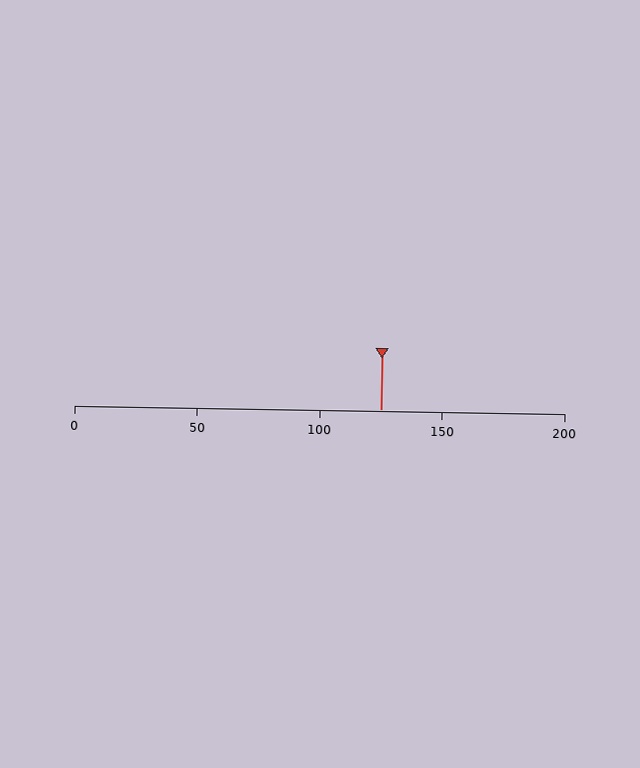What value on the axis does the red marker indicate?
The marker indicates approximately 125.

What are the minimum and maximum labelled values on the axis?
The axis runs from 0 to 200.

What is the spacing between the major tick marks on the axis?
The major ticks are spaced 50 apart.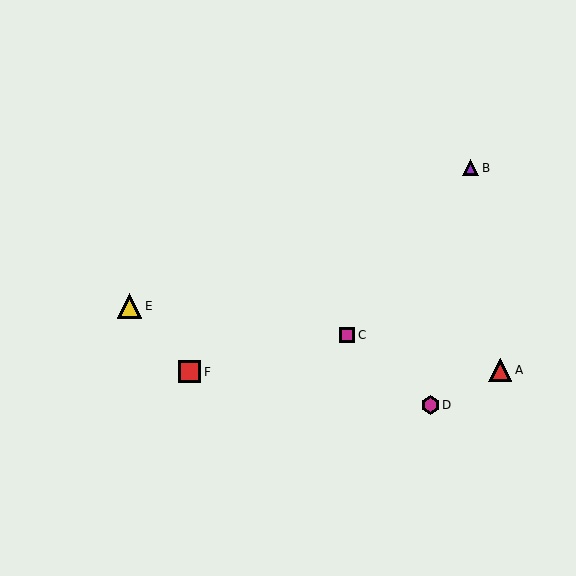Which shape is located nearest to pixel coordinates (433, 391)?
The magenta hexagon (labeled D) at (430, 405) is nearest to that location.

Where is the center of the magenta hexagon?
The center of the magenta hexagon is at (430, 405).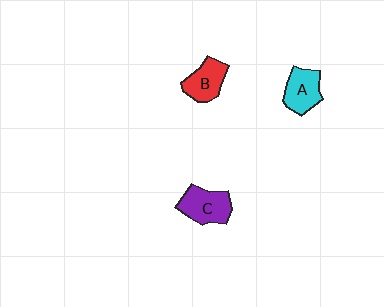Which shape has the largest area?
Shape C (purple).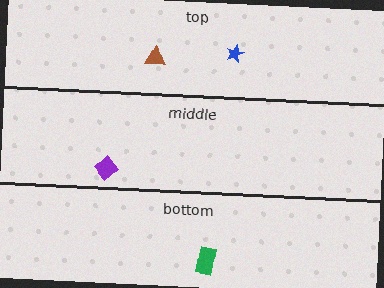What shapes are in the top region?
The blue star, the brown triangle.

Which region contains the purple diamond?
The middle region.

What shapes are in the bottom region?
The green rectangle.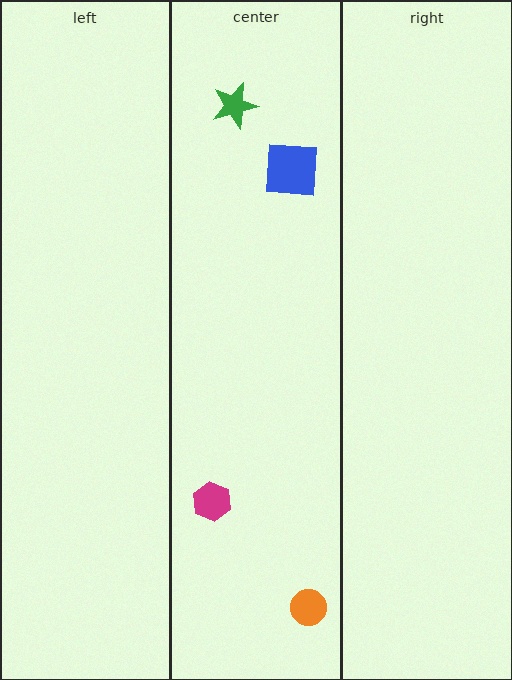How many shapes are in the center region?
4.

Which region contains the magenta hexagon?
The center region.